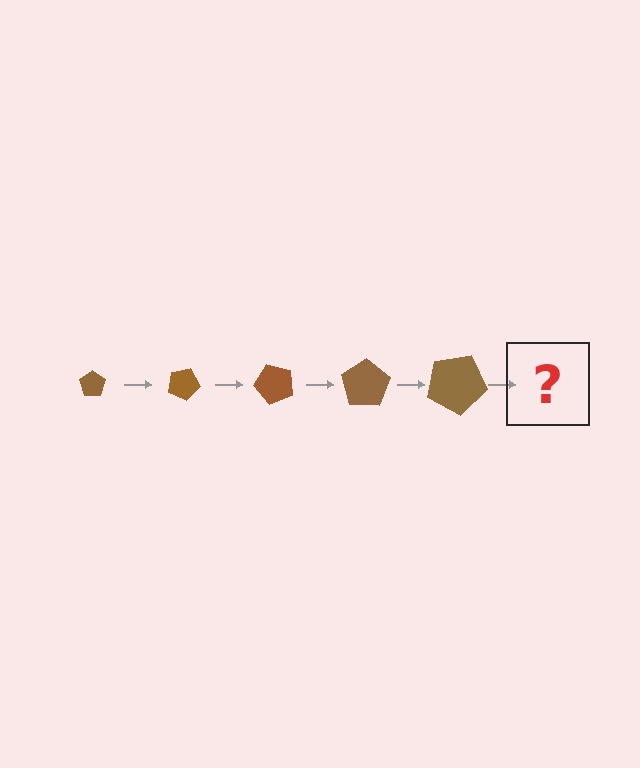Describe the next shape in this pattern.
It should be a pentagon, larger than the previous one and rotated 125 degrees from the start.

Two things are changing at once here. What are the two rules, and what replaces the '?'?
The two rules are that the pentagon grows larger each step and it rotates 25 degrees each step. The '?' should be a pentagon, larger than the previous one and rotated 125 degrees from the start.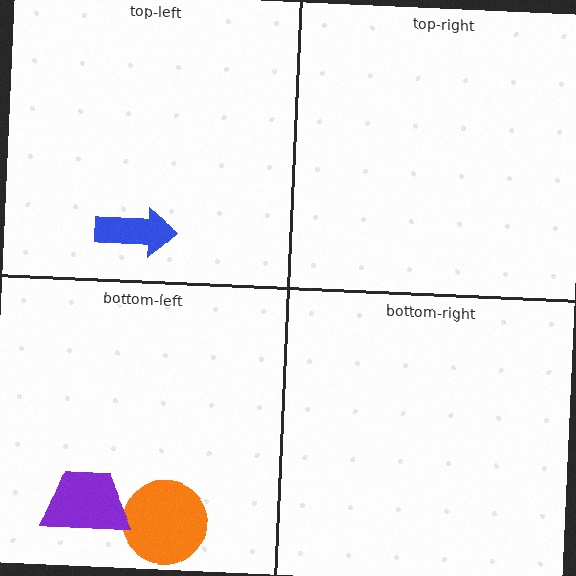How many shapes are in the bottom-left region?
2.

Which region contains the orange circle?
The bottom-left region.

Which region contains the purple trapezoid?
The bottom-left region.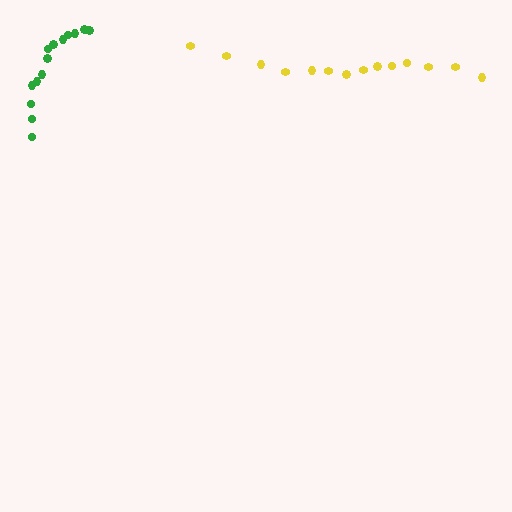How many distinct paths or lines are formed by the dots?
There are 2 distinct paths.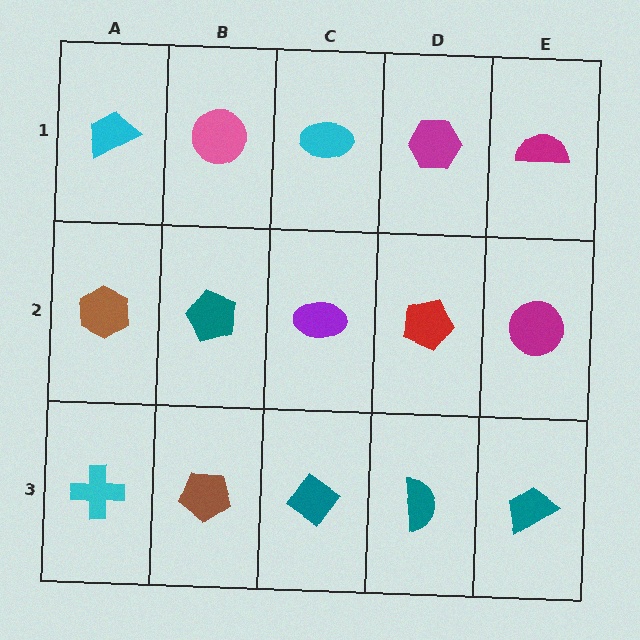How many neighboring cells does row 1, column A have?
2.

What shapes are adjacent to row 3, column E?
A magenta circle (row 2, column E), a teal semicircle (row 3, column D).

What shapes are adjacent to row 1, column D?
A red pentagon (row 2, column D), a cyan ellipse (row 1, column C), a magenta semicircle (row 1, column E).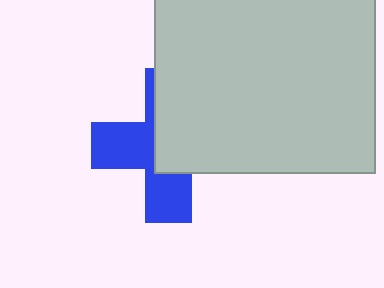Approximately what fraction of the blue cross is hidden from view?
Roughly 54% of the blue cross is hidden behind the light gray rectangle.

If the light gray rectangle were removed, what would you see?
You would see the complete blue cross.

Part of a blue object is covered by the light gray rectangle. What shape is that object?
It is a cross.